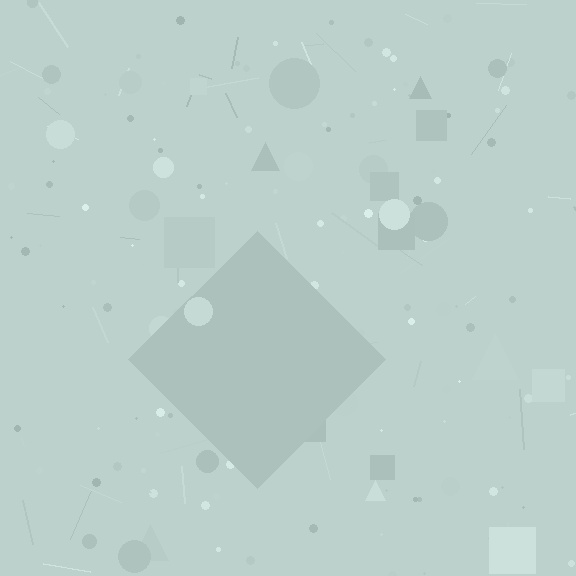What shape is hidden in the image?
A diamond is hidden in the image.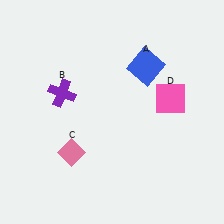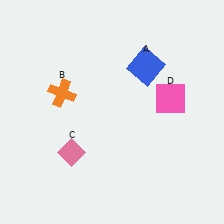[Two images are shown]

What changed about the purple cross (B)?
In Image 1, B is purple. In Image 2, it changed to orange.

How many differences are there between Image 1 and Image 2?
There is 1 difference between the two images.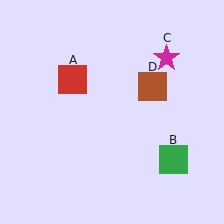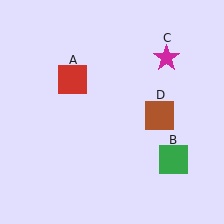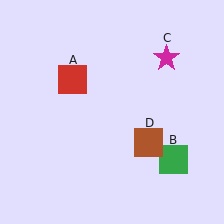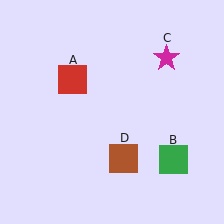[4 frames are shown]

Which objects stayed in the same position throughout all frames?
Red square (object A) and green square (object B) and magenta star (object C) remained stationary.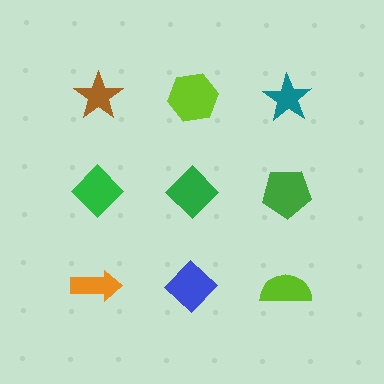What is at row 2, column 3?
A green pentagon.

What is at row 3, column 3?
A lime semicircle.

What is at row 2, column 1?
A green diamond.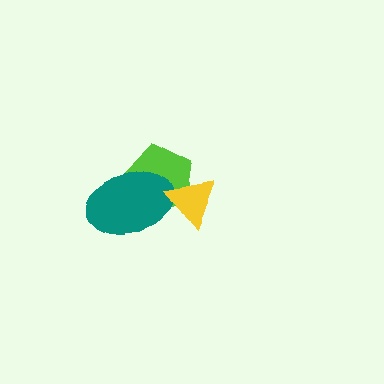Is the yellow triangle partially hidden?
No, no other shape covers it.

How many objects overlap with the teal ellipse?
2 objects overlap with the teal ellipse.